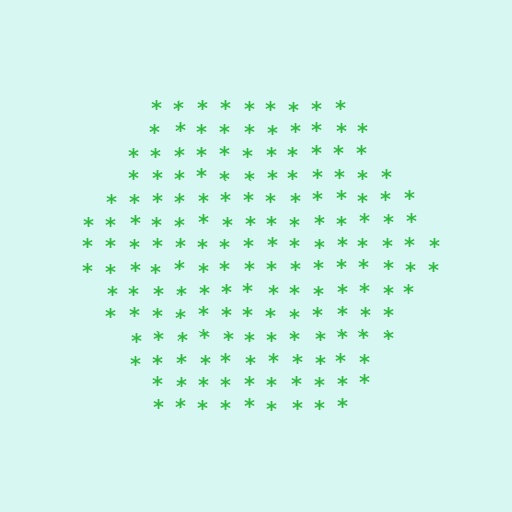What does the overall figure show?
The overall figure shows a hexagon.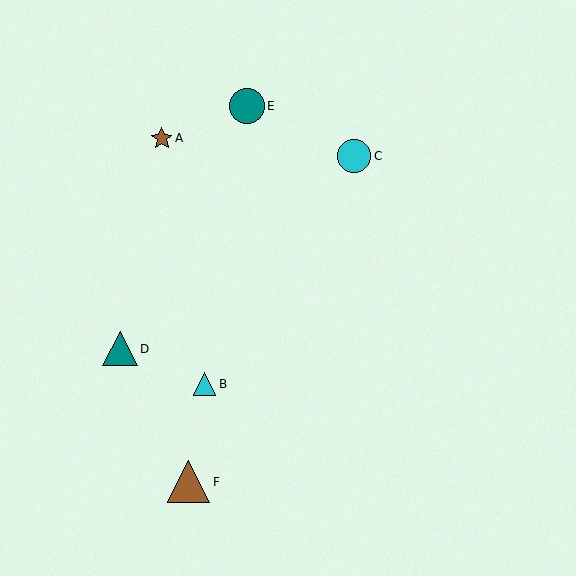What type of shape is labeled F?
Shape F is a brown triangle.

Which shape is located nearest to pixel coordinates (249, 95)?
The teal circle (labeled E) at (247, 106) is nearest to that location.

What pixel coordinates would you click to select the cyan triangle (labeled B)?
Click at (205, 384) to select the cyan triangle B.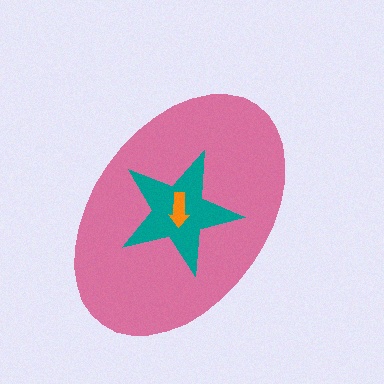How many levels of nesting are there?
3.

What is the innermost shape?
The orange arrow.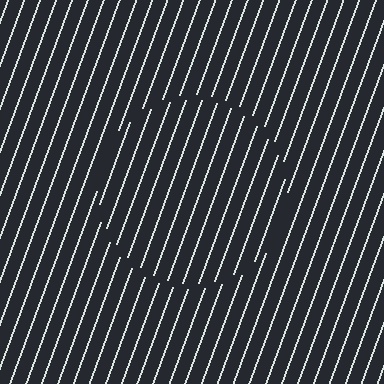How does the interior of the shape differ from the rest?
The interior of the shape contains the same grating, shifted by half a period — the contour is defined by the phase discontinuity where line-ends from the inner and outer gratings abut.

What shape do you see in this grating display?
An illusory circle. The interior of the shape contains the same grating, shifted by half a period — the contour is defined by the phase discontinuity where line-ends from the inner and outer gratings abut.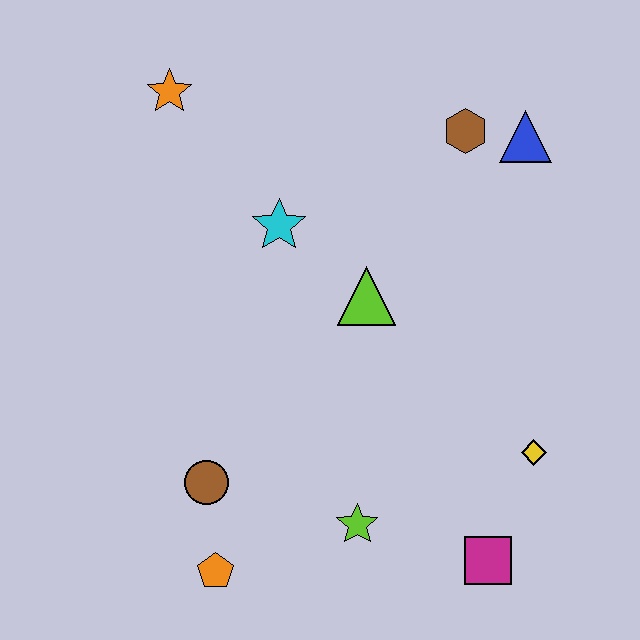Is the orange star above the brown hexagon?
Yes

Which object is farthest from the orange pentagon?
The blue triangle is farthest from the orange pentagon.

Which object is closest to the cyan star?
The lime triangle is closest to the cyan star.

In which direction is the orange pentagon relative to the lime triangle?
The orange pentagon is below the lime triangle.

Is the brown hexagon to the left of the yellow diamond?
Yes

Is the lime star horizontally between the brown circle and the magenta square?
Yes